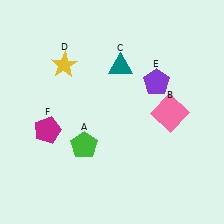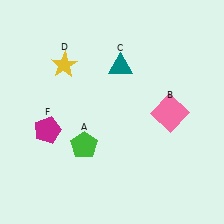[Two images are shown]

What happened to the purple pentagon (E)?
The purple pentagon (E) was removed in Image 2. It was in the top-right area of Image 1.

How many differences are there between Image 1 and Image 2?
There is 1 difference between the two images.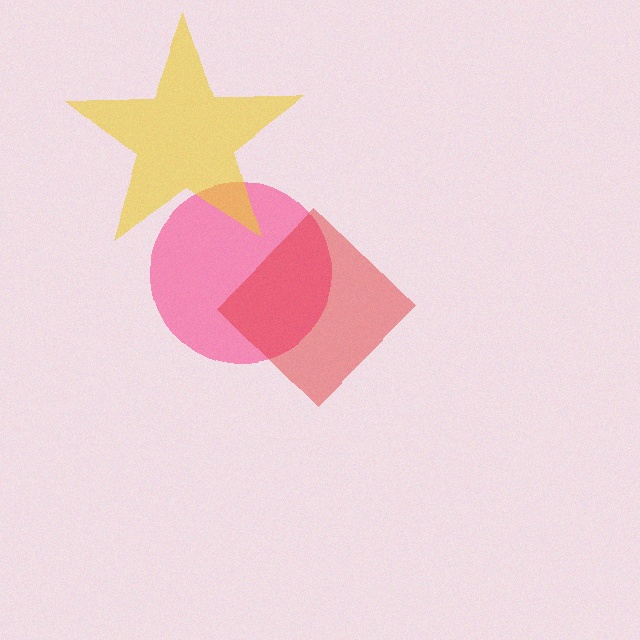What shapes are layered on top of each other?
The layered shapes are: a pink circle, a yellow star, a red diamond.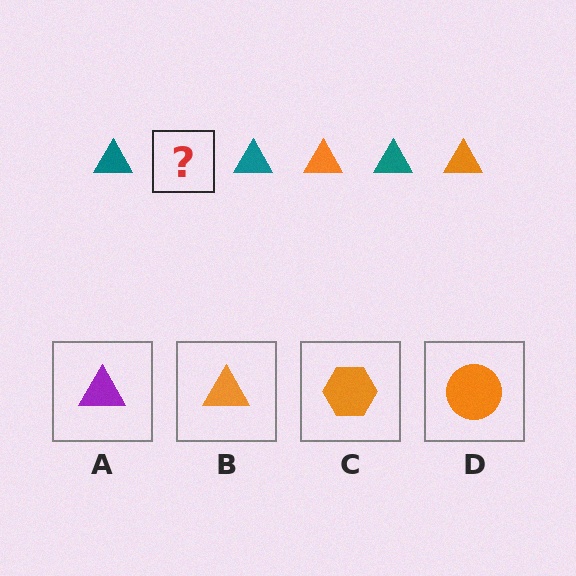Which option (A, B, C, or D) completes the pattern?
B.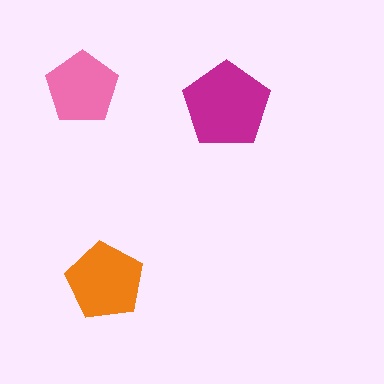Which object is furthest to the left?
The pink pentagon is leftmost.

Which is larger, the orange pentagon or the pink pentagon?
The orange one.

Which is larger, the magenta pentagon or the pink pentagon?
The magenta one.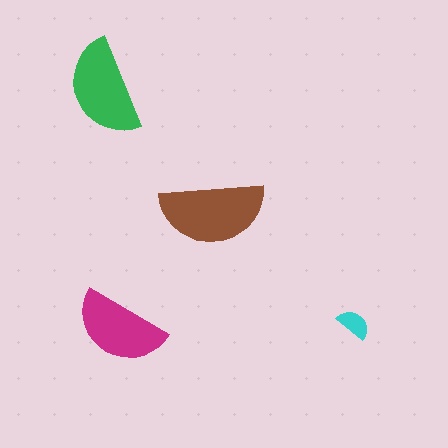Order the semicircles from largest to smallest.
the brown one, the green one, the magenta one, the cyan one.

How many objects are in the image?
There are 4 objects in the image.